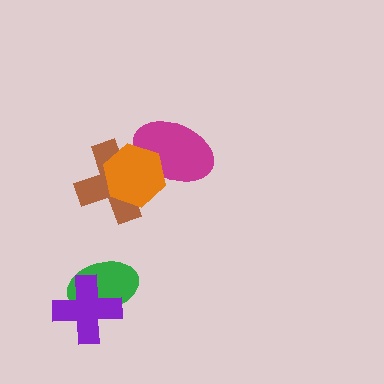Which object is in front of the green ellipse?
The purple cross is in front of the green ellipse.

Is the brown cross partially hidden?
Yes, it is partially covered by another shape.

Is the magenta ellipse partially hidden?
Yes, it is partially covered by another shape.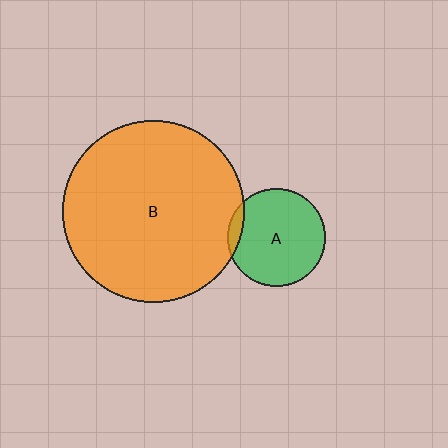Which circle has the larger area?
Circle B (orange).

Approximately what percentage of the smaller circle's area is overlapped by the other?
Approximately 5%.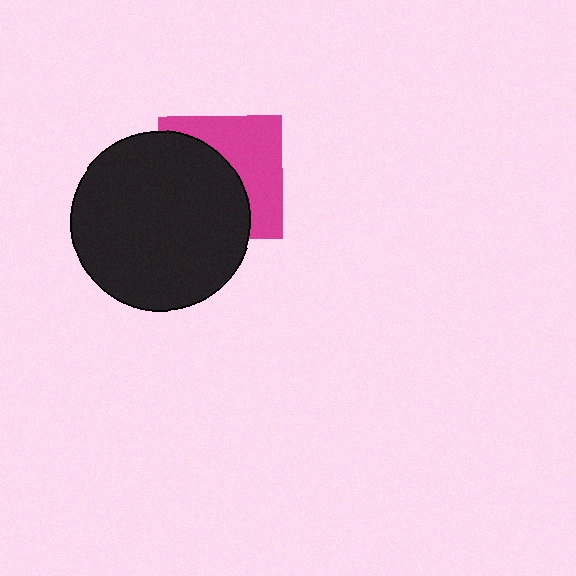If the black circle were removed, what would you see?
You would see the complete magenta square.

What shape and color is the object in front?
The object in front is a black circle.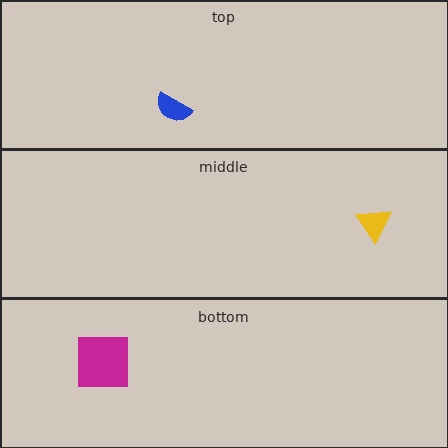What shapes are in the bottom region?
The magenta square.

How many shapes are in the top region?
1.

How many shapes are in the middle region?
1.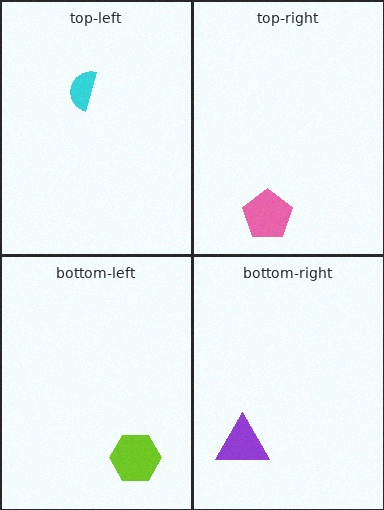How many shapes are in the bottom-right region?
1.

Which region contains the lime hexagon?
The bottom-left region.